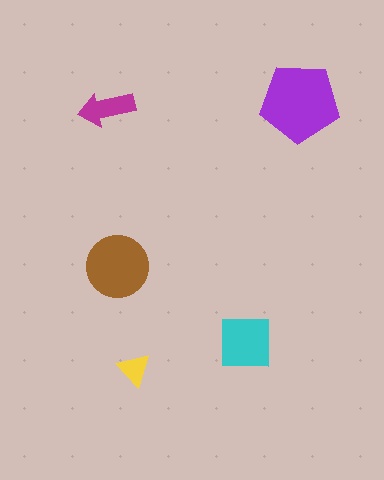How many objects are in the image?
There are 5 objects in the image.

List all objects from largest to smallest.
The purple pentagon, the brown circle, the cyan square, the magenta arrow, the yellow triangle.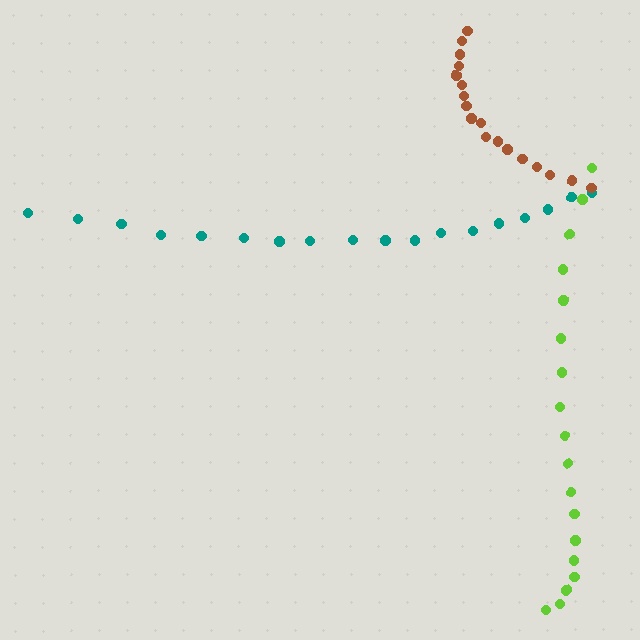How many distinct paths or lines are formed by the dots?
There are 3 distinct paths.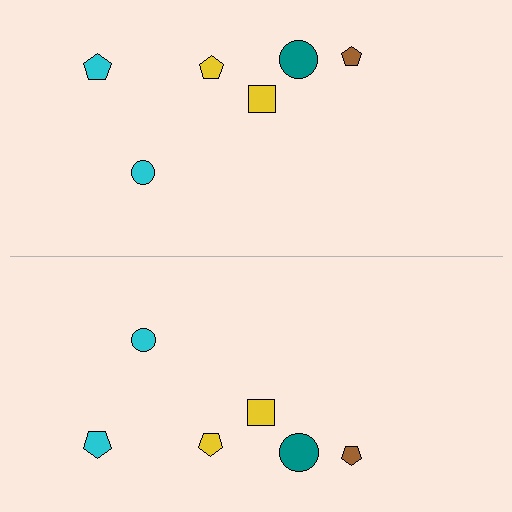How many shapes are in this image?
There are 12 shapes in this image.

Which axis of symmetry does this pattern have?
The pattern has a horizontal axis of symmetry running through the center of the image.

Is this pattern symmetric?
Yes, this pattern has bilateral (reflection) symmetry.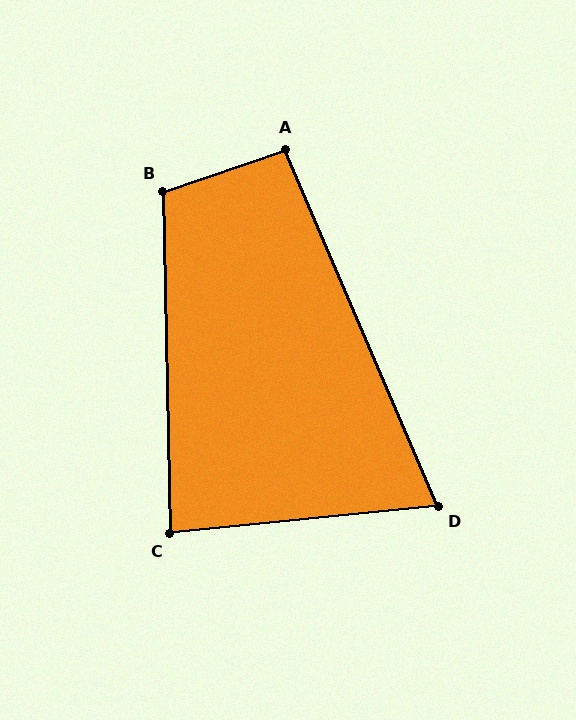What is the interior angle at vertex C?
Approximately 86 degrees (approximately right).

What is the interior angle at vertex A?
Approximately 94 degrees (approximately right).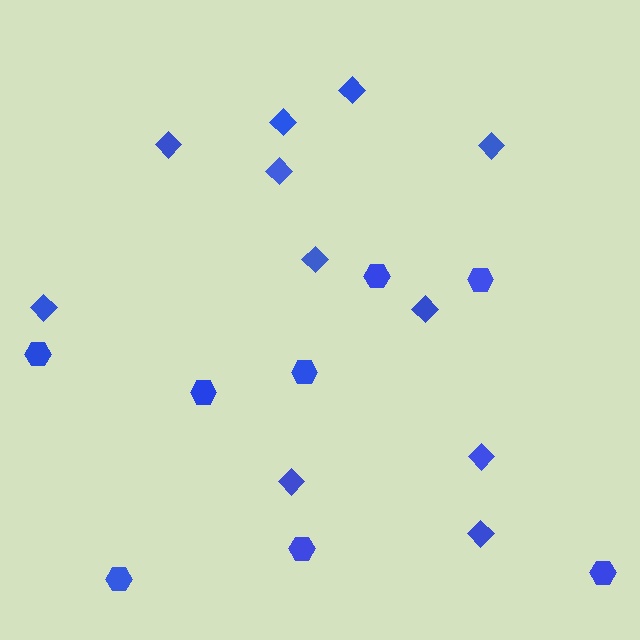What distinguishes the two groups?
There are 2 groups: one group of hexagons (8) and one group of diamonds (11).